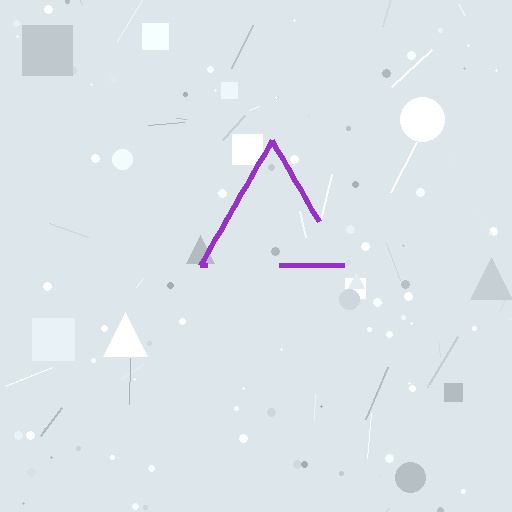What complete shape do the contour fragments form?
The contour fragments form a triangle.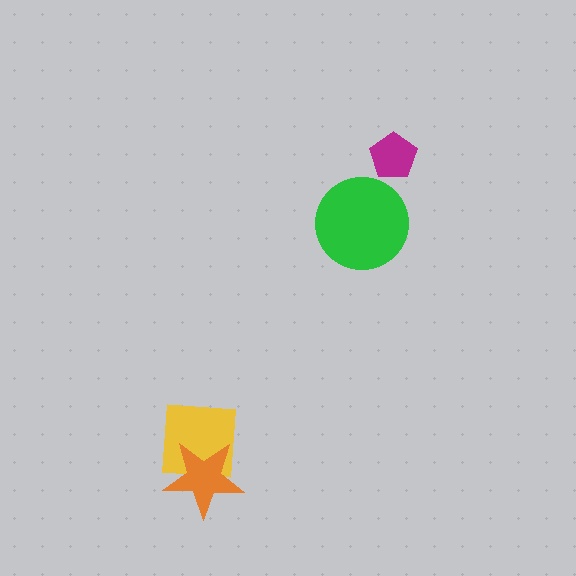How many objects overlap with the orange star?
1 object overlaps with the orange star.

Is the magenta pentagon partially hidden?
No, no other shape covers it.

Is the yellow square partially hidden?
Yes, it is partially covered by another shape.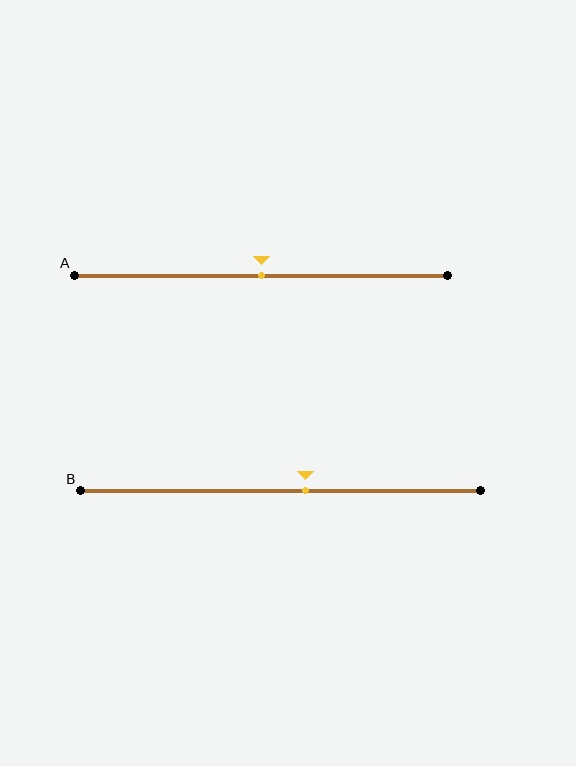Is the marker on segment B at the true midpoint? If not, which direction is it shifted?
No, the marker on segment B is shifted to the right by about 6% of the segment length.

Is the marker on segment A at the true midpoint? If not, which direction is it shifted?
Yes, the marker on segment A is at the true midpoint.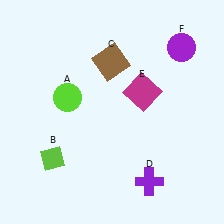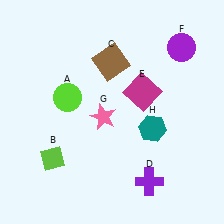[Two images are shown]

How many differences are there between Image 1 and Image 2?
There are 2 differences between the two images.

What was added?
A pink star (G), a teal hexagon (H) were added in Image 2.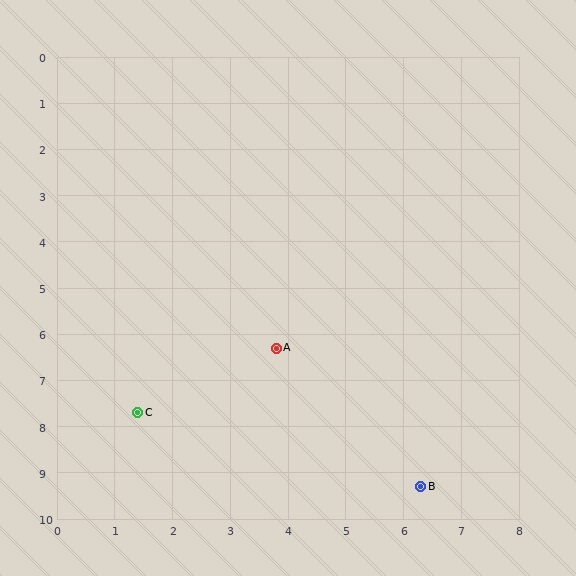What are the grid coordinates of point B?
Point B is at approximately (6.3, 9.3).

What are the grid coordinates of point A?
Point A is at approximately (3.8, 6.3).